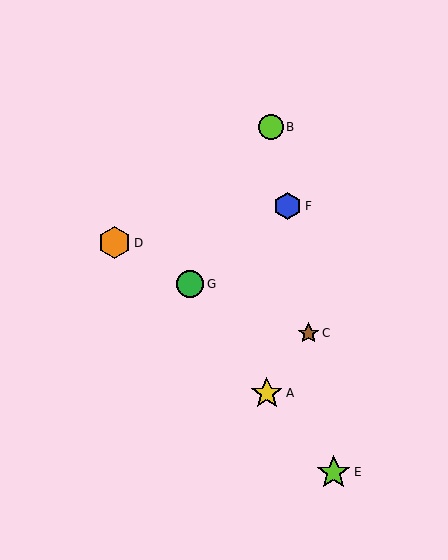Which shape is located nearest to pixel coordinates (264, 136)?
The lime circle (labeled B) at (271, 127) is nearest to that location.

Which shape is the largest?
The lime star (labeled E) is the largest.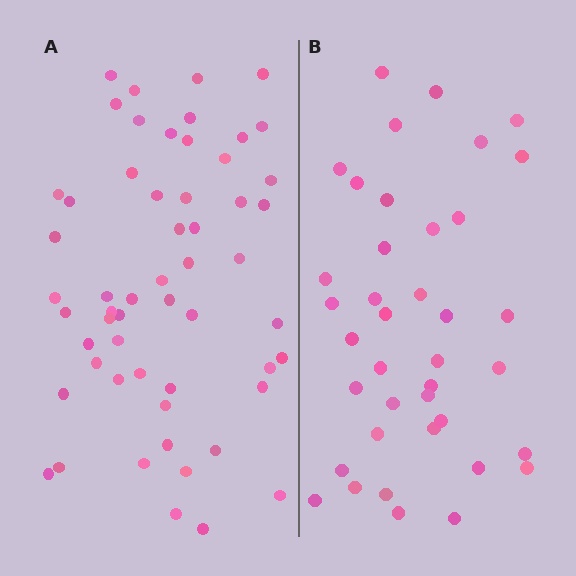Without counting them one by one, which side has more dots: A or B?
Region A (the left region) has more dots.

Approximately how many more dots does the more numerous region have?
Region A has approximately 15 more dots than region B.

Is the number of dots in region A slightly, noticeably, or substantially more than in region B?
Region A has noticeably more, but not dramatically so. The ratio is roughly 1.4 to 1.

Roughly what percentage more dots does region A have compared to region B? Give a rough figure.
About 45% more.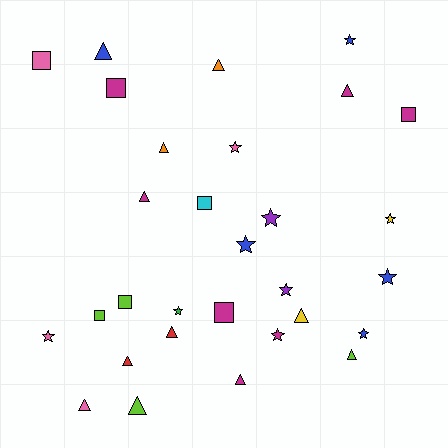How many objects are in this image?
There are 30 objects.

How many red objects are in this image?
There are 2 red objects.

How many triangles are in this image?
There are 12 triangles.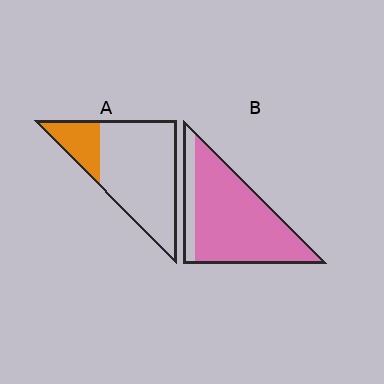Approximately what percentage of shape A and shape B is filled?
A is approximately 20% and B is approximately 85%.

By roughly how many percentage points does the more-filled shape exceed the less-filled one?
By roughly 65 percentage points (B over A).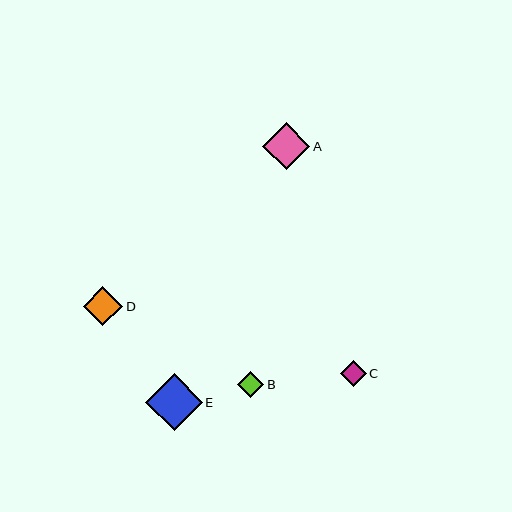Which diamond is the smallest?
Diamond C is the smallest with a size of approximately 26 pixels.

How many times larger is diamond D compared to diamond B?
Diamond D is approximately 1.5 times the size of diamond B.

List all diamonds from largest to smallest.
From largest to smallest: E, A, D, B, C.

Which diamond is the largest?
Diamond E is the largest with a size of approximately 57 pixels.